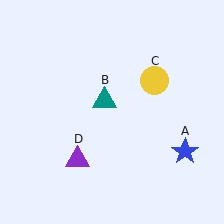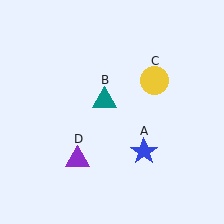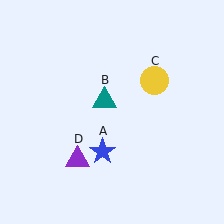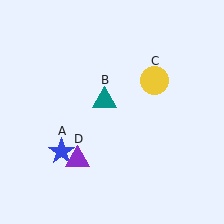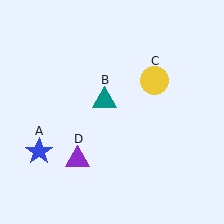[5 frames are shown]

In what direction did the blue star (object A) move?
The blue star (object A) moved left.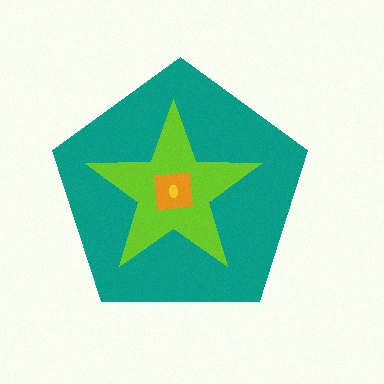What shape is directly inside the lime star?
The orange square.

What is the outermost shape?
The teal pentagon.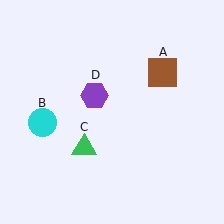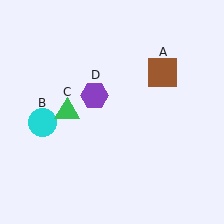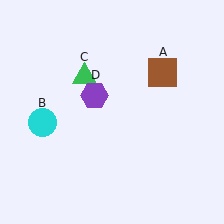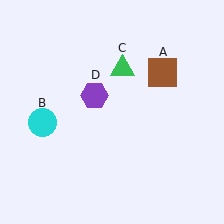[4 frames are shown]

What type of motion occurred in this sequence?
The green triangle (object C) rotated clockwise around the center of the scene.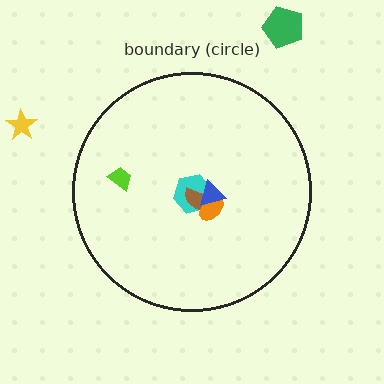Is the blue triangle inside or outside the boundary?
Inside.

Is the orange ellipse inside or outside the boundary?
Inside.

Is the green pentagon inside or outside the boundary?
Outside.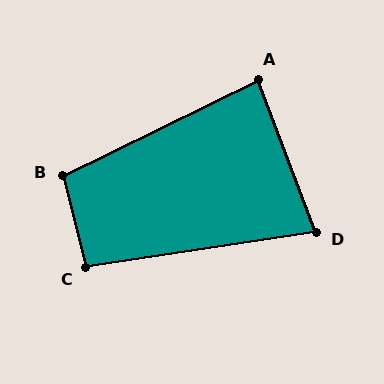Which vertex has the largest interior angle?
B, at approximately 102 degrees.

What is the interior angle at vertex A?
Approximately 84 degrees (acute).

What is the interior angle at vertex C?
Approximately 96 degrees (obtuse).